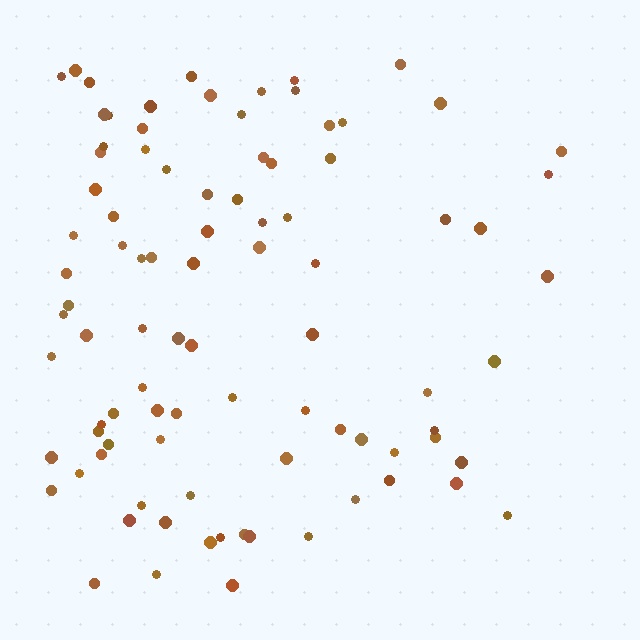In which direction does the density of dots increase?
From right to left, with the left side densest.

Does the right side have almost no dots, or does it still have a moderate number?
Still a moderate number, just noticeably fewer than the left.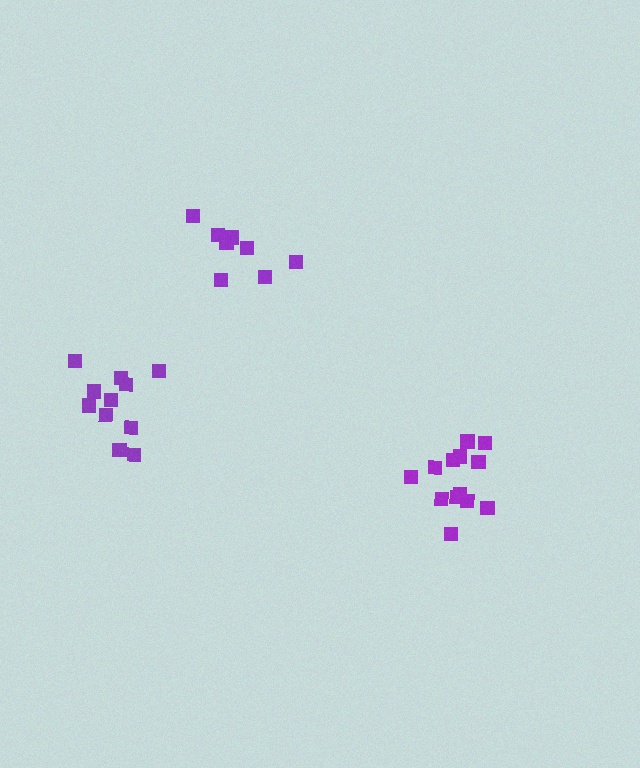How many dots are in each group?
Group 1: 13 dots, Group 2: 9 dots, Group 3: 11 dots (33 total).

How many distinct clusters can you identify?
There are 3 distinct clusters.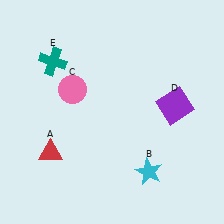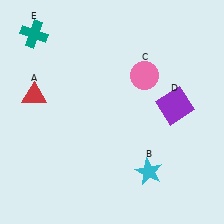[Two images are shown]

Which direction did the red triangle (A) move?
The red triangle (A) moved up.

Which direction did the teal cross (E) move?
The teal cross (E) moved up.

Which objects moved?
The objects that moved are: the red triangle (A), the pink circle (C), the teal cross (E).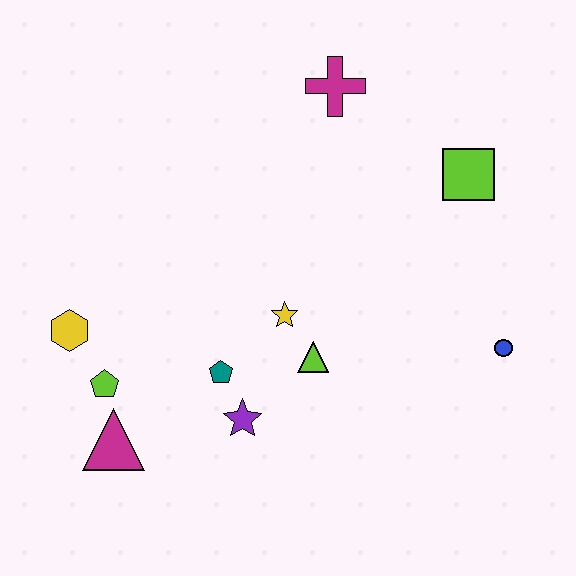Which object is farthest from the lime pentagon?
The lime square is farthest from the lime pentagon.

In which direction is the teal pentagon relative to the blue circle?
The teal pentagon is to the left of the blue circle.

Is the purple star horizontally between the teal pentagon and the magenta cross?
Yes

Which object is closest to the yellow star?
The lime triangle is closest to the yellow star.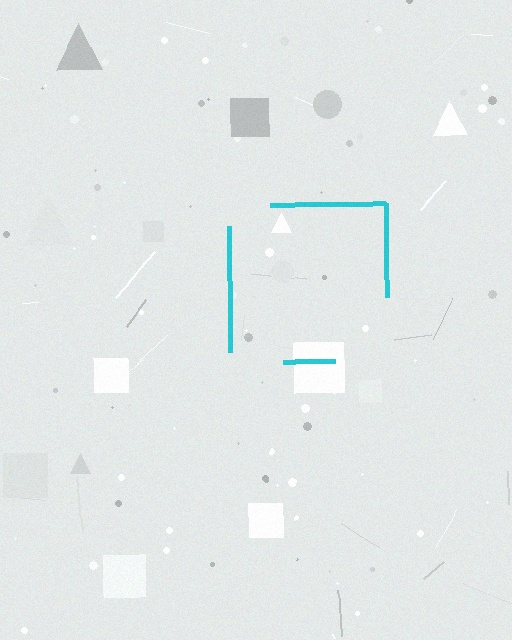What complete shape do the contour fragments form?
The contour fragments form a square.